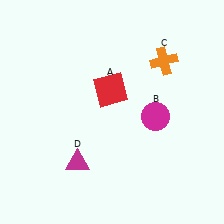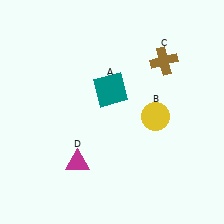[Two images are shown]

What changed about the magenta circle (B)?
In Image 1, B is magenta. In Image 2, it changed to yellow.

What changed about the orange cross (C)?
In Image 1, C is orange. In Image 2, it changed to brown.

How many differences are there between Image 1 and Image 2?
There are 3 differences between the two images.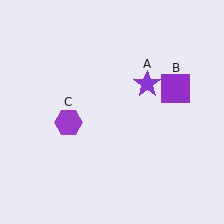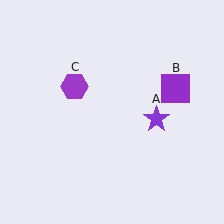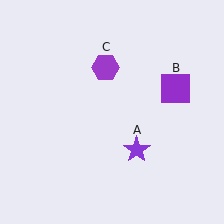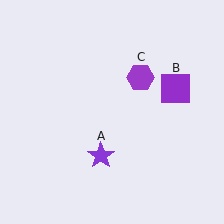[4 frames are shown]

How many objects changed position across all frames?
2 objects changed position: purple star (object A), purple hexagon (object C).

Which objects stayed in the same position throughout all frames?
Purple square (object B) remained stationary.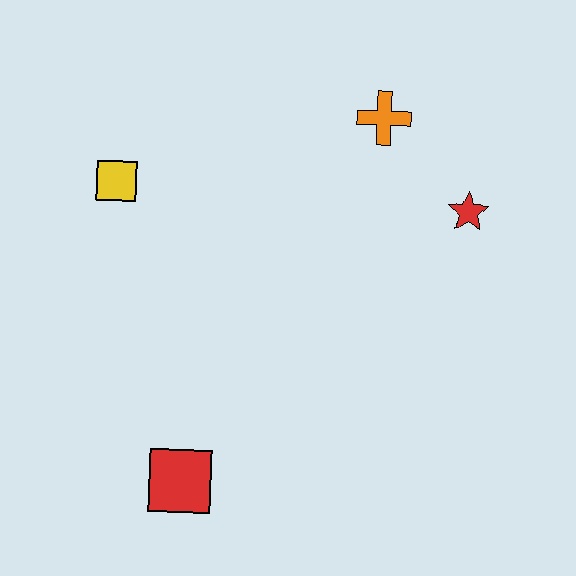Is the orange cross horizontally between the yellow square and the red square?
No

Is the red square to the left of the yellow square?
No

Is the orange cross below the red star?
No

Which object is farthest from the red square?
The orange cross is farthest from the red square.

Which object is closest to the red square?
The yellow square is closest to the red square.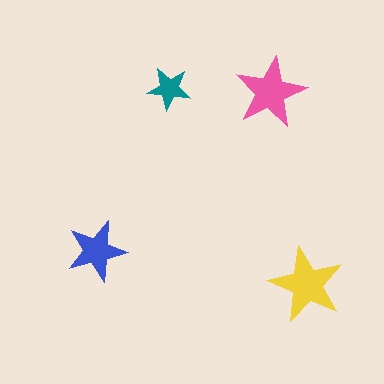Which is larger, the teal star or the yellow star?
The yellow one.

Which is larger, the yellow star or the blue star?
The yellow one.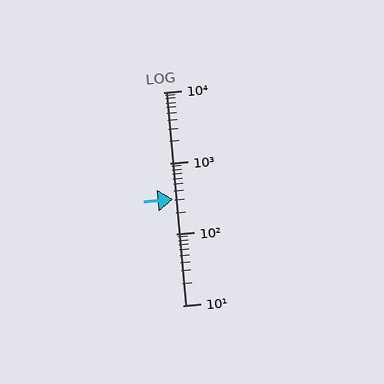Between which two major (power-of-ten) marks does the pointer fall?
The pointer is between 100 and 1000.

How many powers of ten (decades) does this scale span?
The scale spans 3 decades, from 10 to 10000.